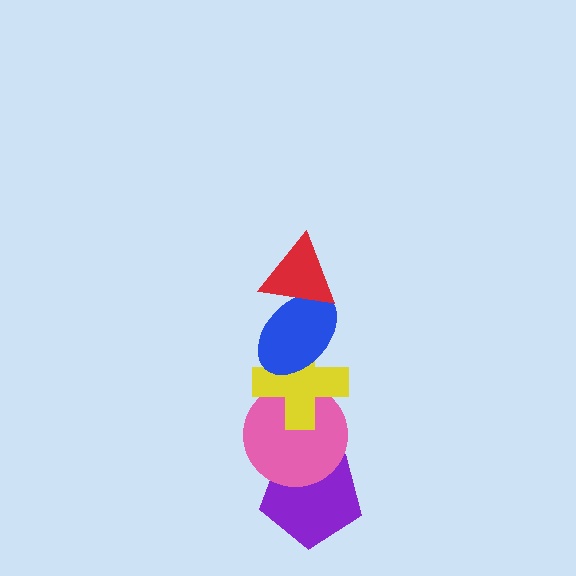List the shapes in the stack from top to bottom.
From top to bottom: the red triangle, the blue ellipse, the yellow cross, the pink circle, the purple pentagon.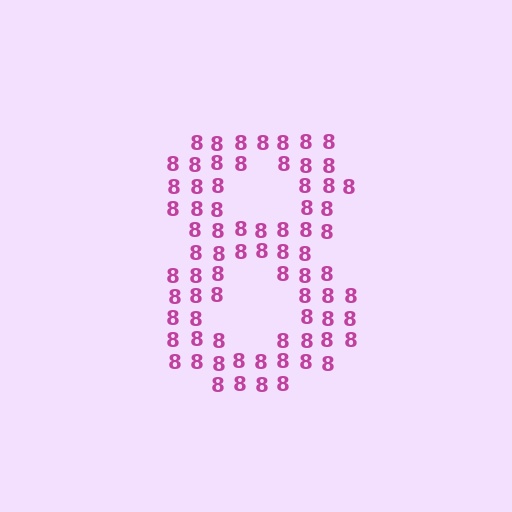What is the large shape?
The large shape is the digit 8.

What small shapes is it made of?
It is made of small digit 8's.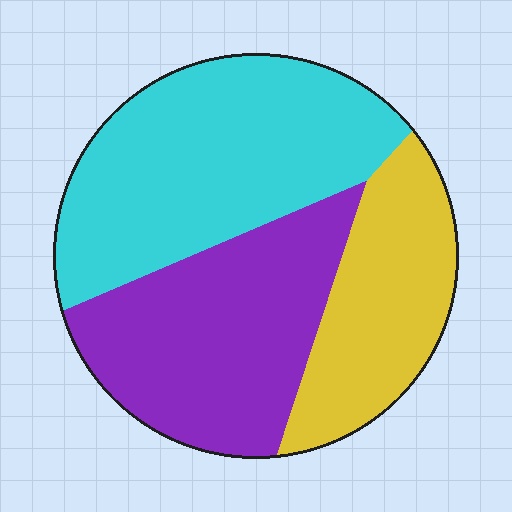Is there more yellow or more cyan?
Cyan.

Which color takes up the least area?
Yellow, at roughly 25%.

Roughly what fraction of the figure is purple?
Purple covers about 35% of the figure.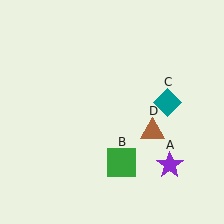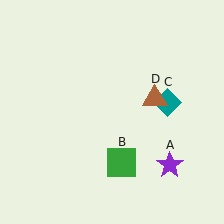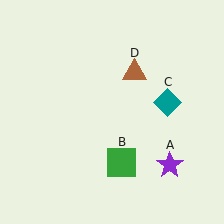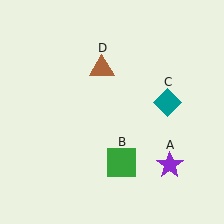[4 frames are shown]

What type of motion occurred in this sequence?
The brown triangle (object D) rotated counterclockwise around the center of the scene.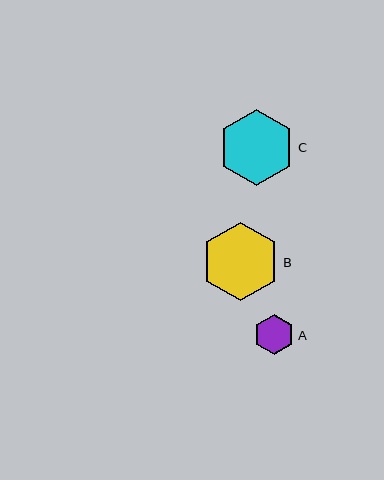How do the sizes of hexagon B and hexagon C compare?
Hexagon B and hexagon C are approximately the same size.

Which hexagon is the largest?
Hexagon B is the largest with a size of approximately 79 pixels.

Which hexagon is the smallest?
Hexagon A is the smallest with a size of approximately 41 pixels.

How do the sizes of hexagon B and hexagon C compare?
Hexagon B and hexagon C are approximately the same size.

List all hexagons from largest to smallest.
From largest to smallest: B, C, A.